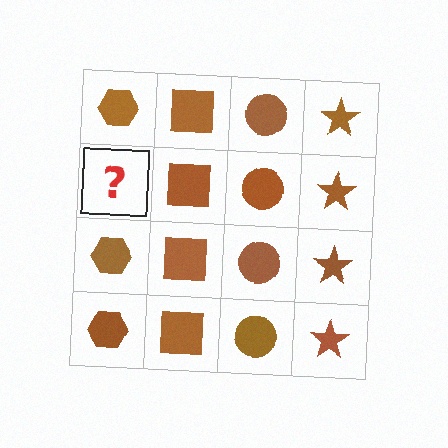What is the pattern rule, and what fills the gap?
The rule is that each column has a consistent shape. The gap should be filled with a brown hexagon.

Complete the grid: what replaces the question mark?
The question mark should be replaced with a brown hexagon.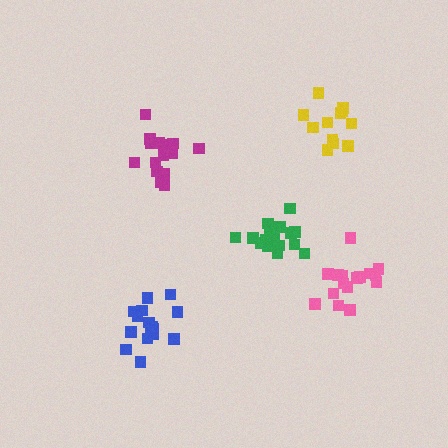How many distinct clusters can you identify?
There are 5 distinct clusters.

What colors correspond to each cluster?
The clusters are colored: pink, yellow, magenta, blue, green.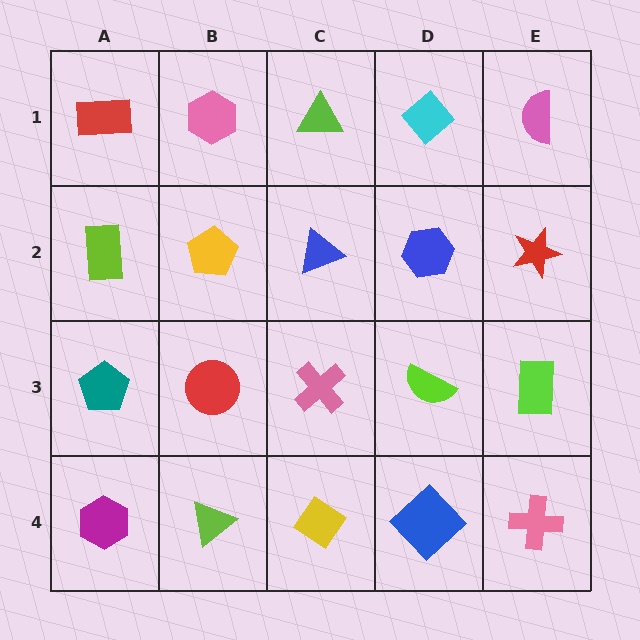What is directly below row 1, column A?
A lime rectangle.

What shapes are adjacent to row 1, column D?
A blue hexagon (row 2, column D), a lime triangle (row 1, column C), a pink semicircle (row 1, column E).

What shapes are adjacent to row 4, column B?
A red circle (row 3, column B), a magenta hexagon (row 4, column A), a yellow diamond (row 4, column C).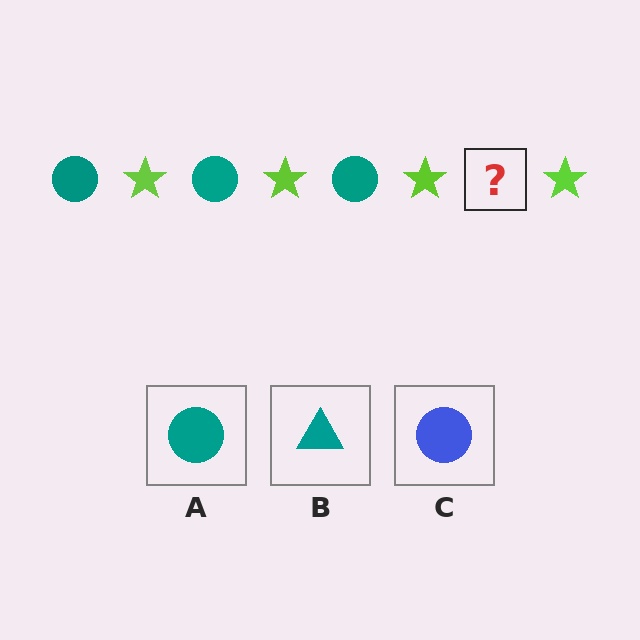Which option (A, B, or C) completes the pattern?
A.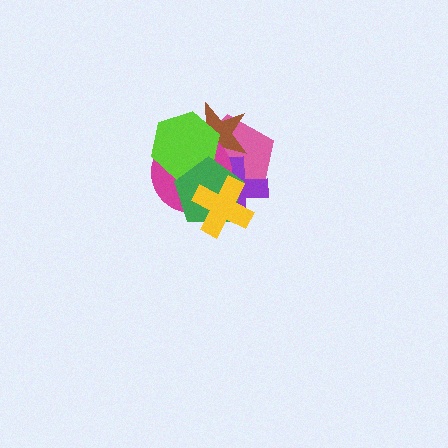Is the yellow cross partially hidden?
No, no other shape covers it.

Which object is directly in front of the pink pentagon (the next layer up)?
The purple cross is directly in front of the pink pentagon.